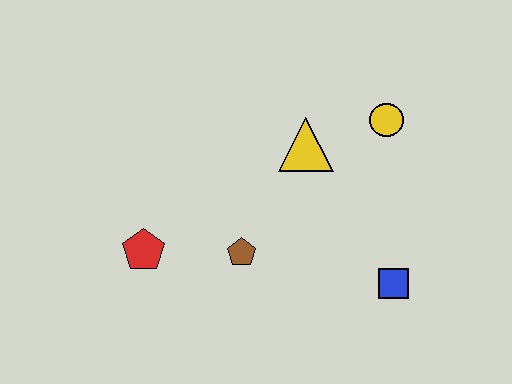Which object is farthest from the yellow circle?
The red pentagon is farthest from the yellow circle.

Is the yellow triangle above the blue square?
Yes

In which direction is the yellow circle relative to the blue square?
The yellow circle is above the blue square.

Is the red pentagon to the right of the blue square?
No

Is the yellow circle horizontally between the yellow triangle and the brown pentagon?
No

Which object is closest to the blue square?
The brown pentagon is closest to the blue square.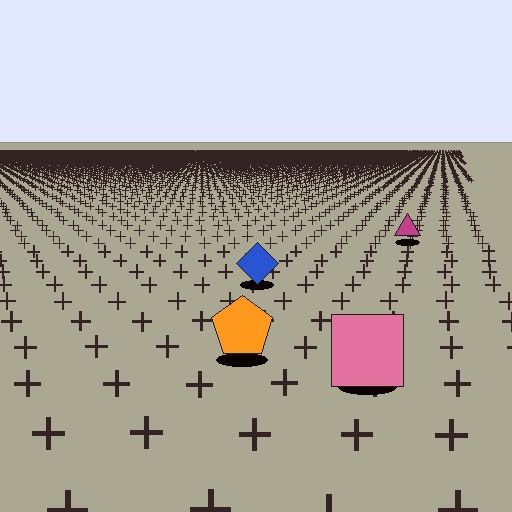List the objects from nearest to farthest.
From nearest to farthest: the pink square, the orange pentagon, the blue diamond, the magenta triangle.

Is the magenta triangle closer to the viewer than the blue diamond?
No. The blue diamond is closer — you can tell from the texture gradient: the ground texture is coarser near it.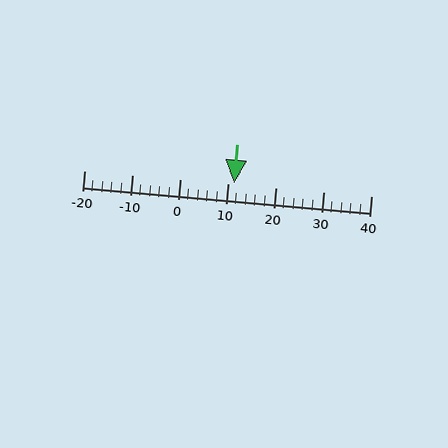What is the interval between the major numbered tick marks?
The major tick marks are spaced 10 units apart.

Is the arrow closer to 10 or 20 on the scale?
The arrow is closer to 10.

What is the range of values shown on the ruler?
The ruler shows values from -20 to 40.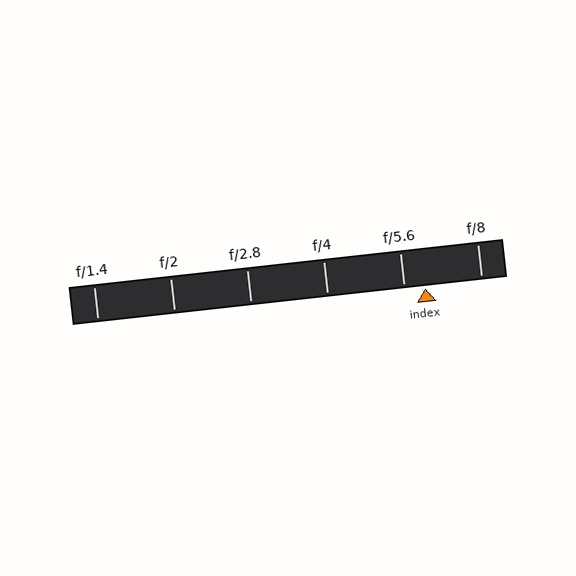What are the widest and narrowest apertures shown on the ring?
The widest aperture shown is f/1.4 and the narrowest is f/8.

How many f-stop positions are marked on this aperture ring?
There are 6 f-stop positions marked.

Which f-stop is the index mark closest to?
The index mark is closest to f/5.6.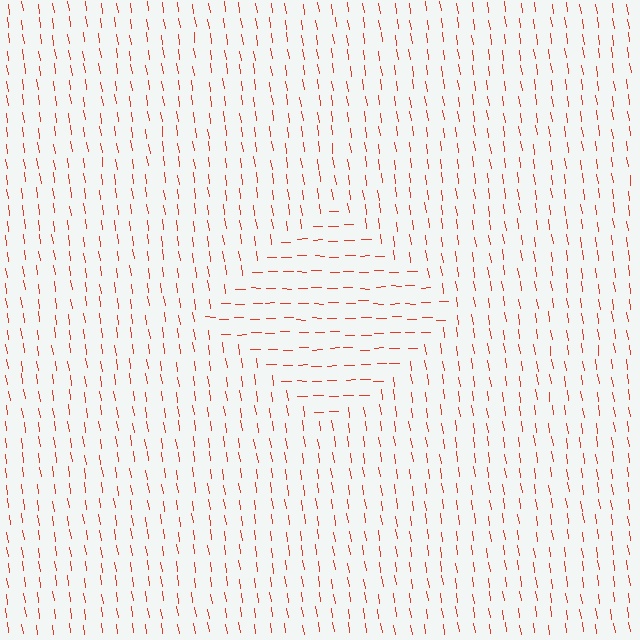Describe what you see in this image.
The image is filled with small red line segments. A diamond region in the image has lines oriented differently from the surrounding lines, creating a visible texture boundary.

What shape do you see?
I see a diamond.